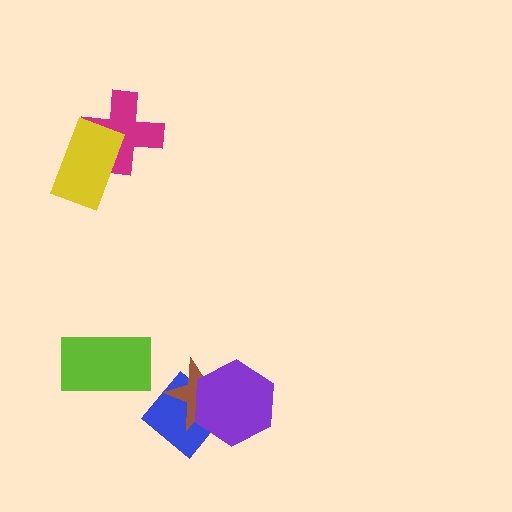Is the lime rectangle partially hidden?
No, no other shape covers it.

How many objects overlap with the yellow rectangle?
1 object overlaps with the yellow rectangle.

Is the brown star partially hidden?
Yes, it is partially covered by another shape.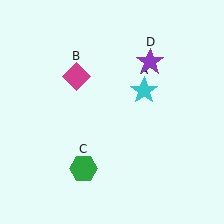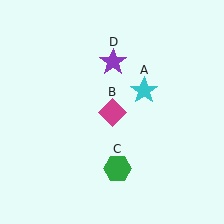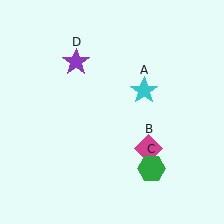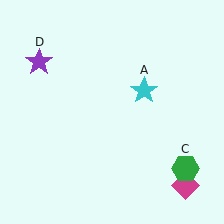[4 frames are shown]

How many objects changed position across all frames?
3 objects changed position: magenta diamond (object B), green hexagon (object C), purple star (object D).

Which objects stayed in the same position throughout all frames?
Cyan star (object A) remained stationary.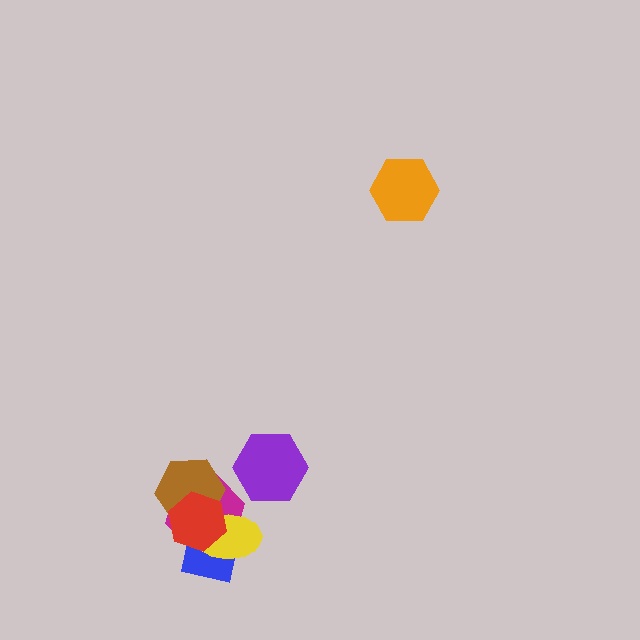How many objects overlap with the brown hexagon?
3 objects overlap with the brown hexagon.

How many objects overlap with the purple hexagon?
0 objects overlap with the purple hexagon.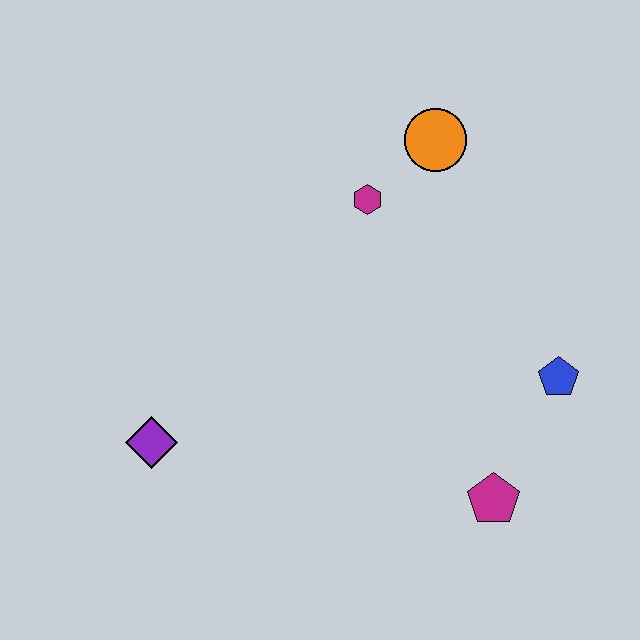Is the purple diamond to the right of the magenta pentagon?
No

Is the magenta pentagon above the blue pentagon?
No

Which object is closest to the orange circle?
The magenta hexagon is closest to the orange circle.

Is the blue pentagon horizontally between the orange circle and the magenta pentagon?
No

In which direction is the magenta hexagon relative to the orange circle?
The magenta hexagon is to the left of the orange circle.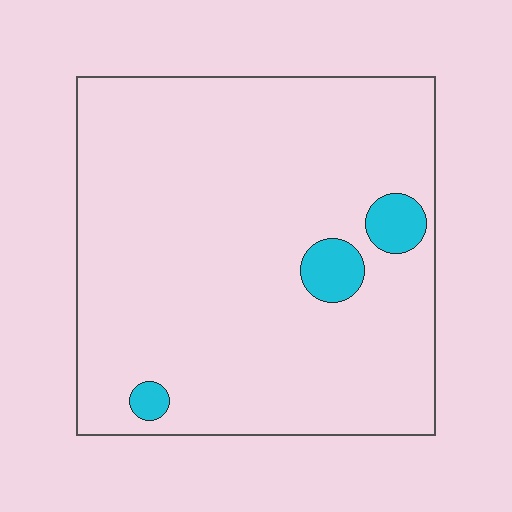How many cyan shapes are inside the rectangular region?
3.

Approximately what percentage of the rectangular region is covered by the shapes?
Approximately 5%.